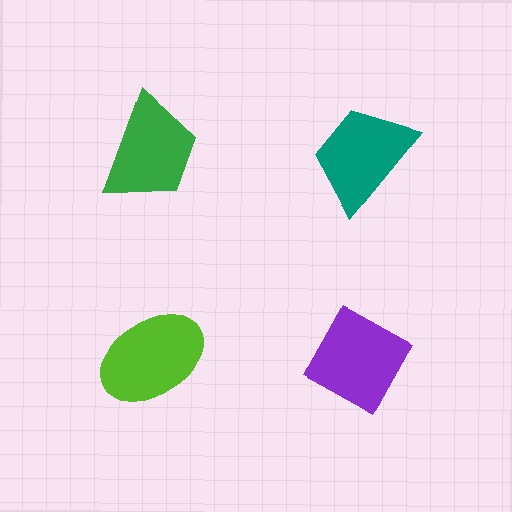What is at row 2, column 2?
A purple diamond.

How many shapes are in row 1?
2 shapes.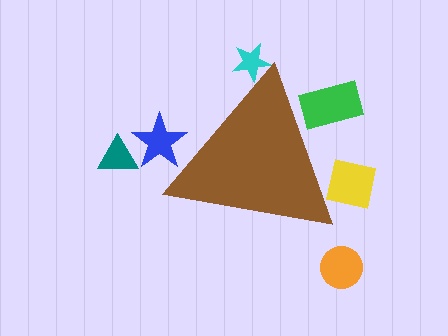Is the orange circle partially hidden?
No, the orange circle is fully visible.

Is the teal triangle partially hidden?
No, the teal triangle is fully visible.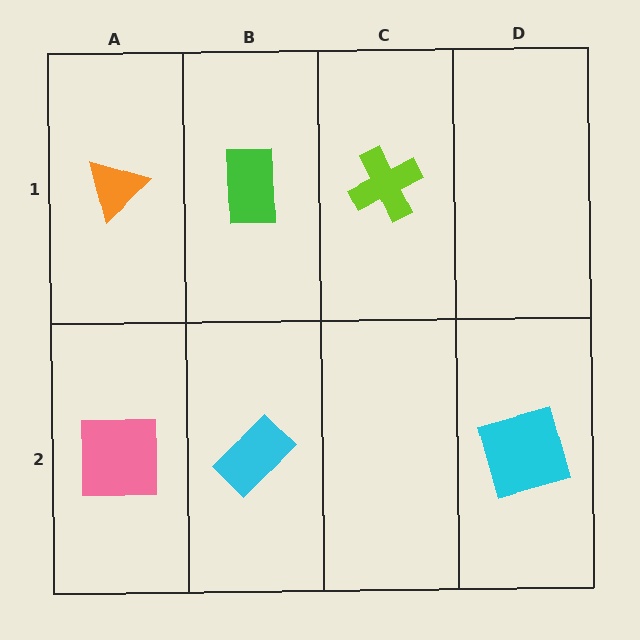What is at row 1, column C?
A lime cross.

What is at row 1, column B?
A green rectangle.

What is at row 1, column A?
An orange triangle.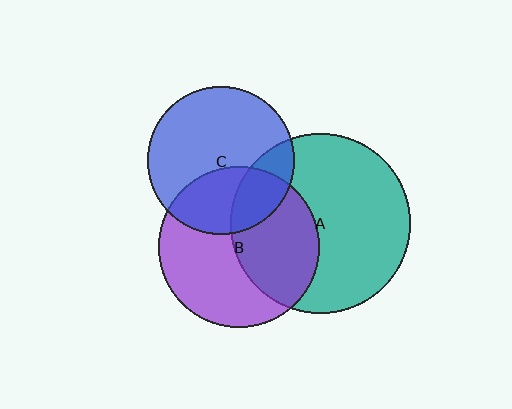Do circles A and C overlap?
Yes.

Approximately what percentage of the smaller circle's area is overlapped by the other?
Approximately 20%.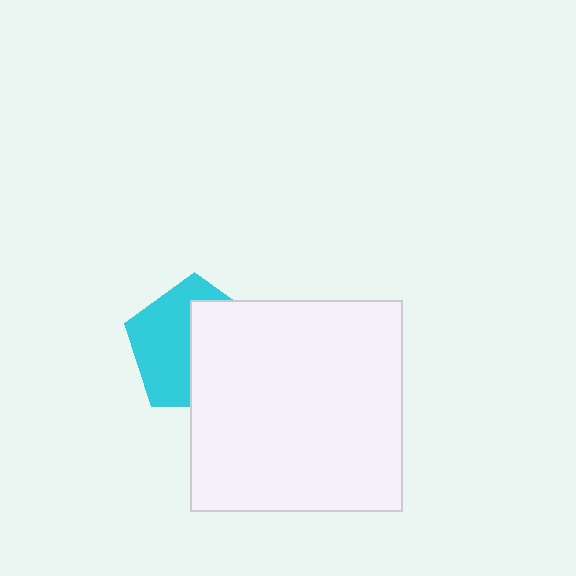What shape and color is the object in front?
The object in front is a white square.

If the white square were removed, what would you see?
You would see the complete cyan pentagon.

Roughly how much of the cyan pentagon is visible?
About half of it is visible (roughly 49%).